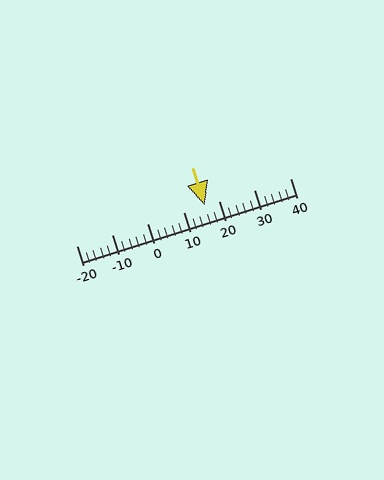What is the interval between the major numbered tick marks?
The major tick marks are spaced 10 units apart.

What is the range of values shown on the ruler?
The ruler shows values from -20 to 40.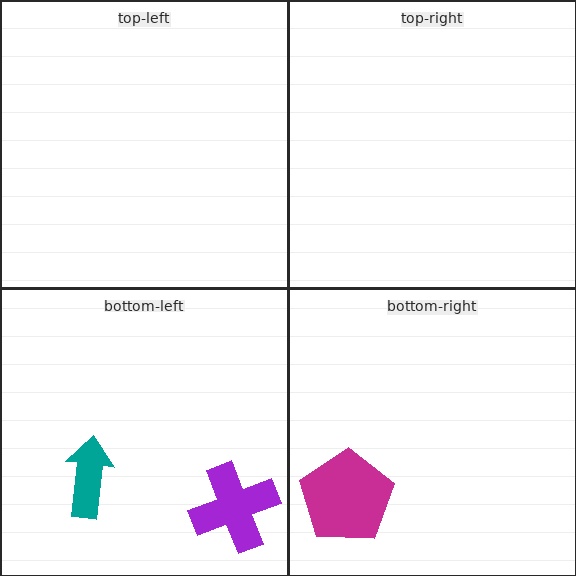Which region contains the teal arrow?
The bottom-left region.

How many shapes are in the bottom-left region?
2.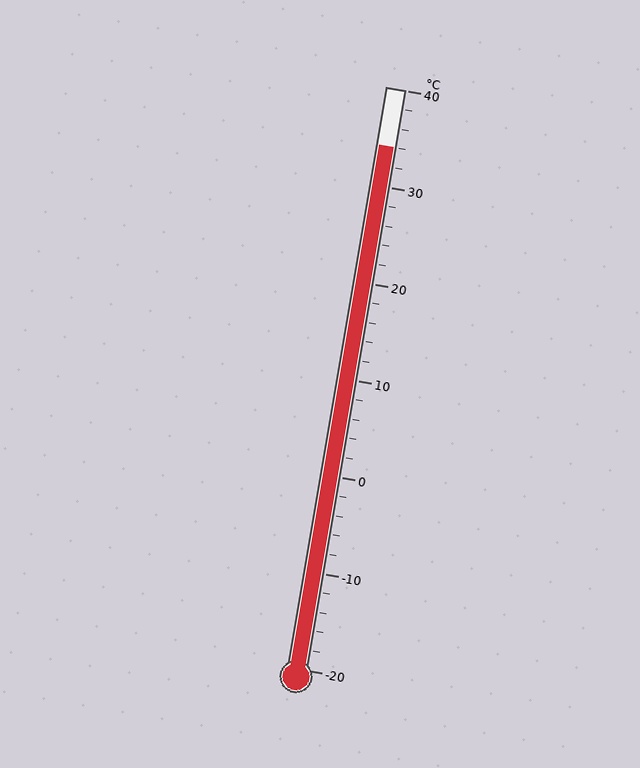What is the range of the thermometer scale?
The thermometer scale ranges from -20°C to 40°C.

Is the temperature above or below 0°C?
The temperature is above 0°C.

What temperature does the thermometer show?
The thermometer shows approximately 34°C.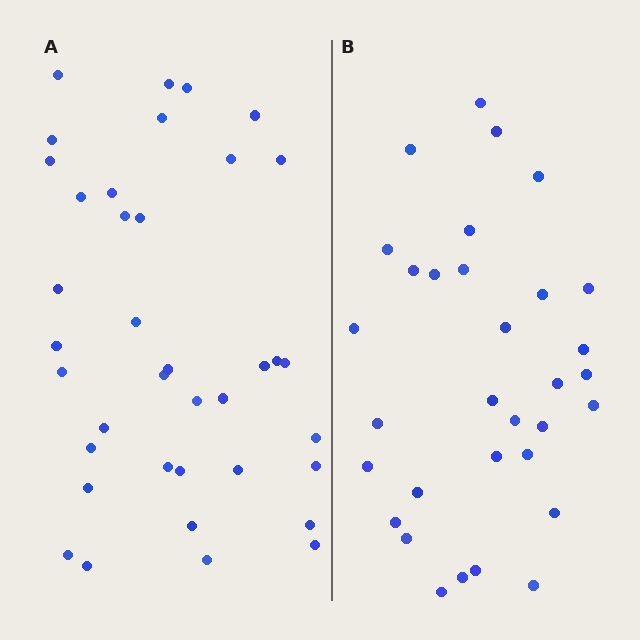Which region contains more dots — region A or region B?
Region A (the left region) has more dots.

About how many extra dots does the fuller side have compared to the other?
Region A has about 6 more dots than region B.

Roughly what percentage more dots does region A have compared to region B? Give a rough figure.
About 20% more.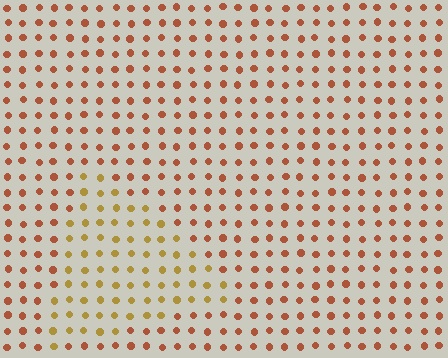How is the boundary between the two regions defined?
The boundary is defined purely by a slight shift in hue (about 32 degrees). Spacing, size, and orientation are identical on both sides.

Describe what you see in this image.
The image is filled with small brown elements in a uniform arrangement. A triangle-shaped region is visible where the elements are tinted to a slightly different hue, forming a subtle color boundary.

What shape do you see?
I see a triangle.